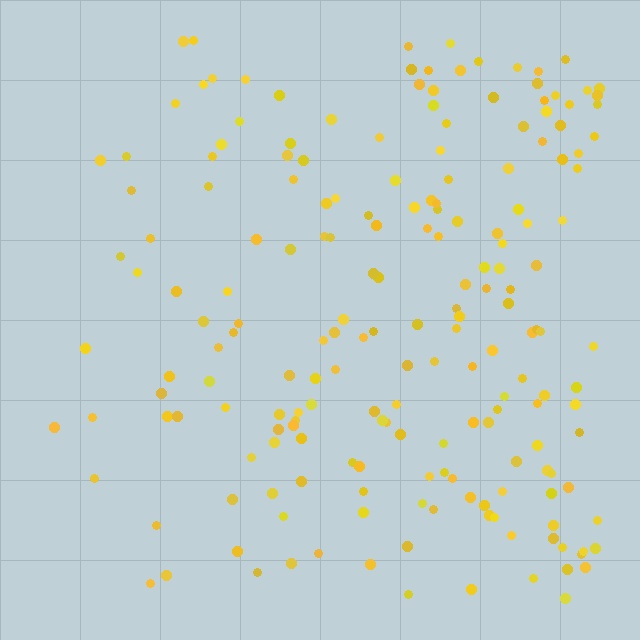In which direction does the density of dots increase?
From left to right, with the right side densest.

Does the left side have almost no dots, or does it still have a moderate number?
Still a moderate number, just noticeably fewer than the right.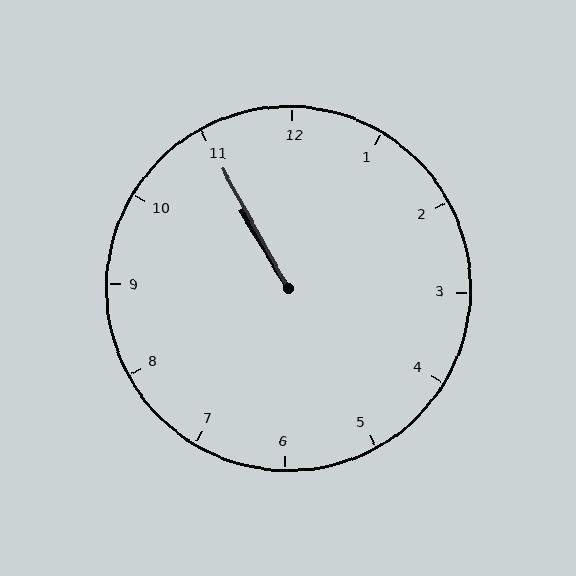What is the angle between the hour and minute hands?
Approximately 2 degrees.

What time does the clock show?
10:55.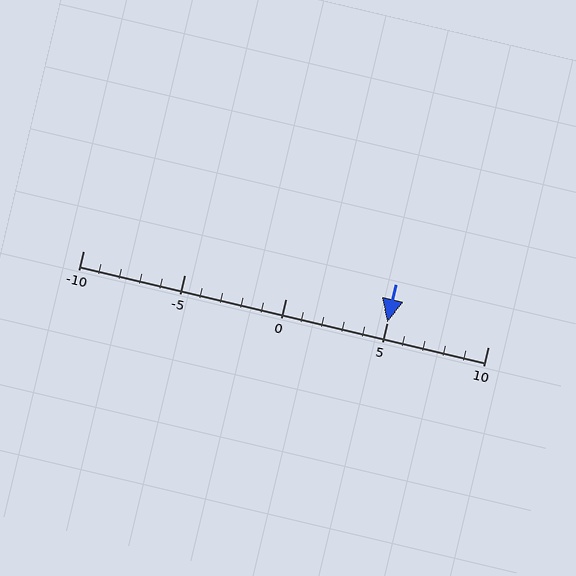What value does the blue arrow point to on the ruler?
The blue arrow points to approximately 5.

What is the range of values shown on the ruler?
The ruler shows values from -10 to 10.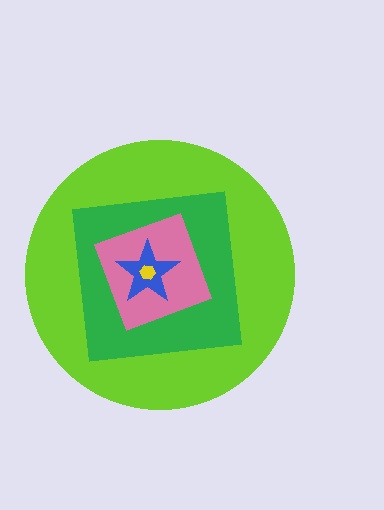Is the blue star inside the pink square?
Yes.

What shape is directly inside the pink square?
The blue star.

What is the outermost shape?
The lime circle.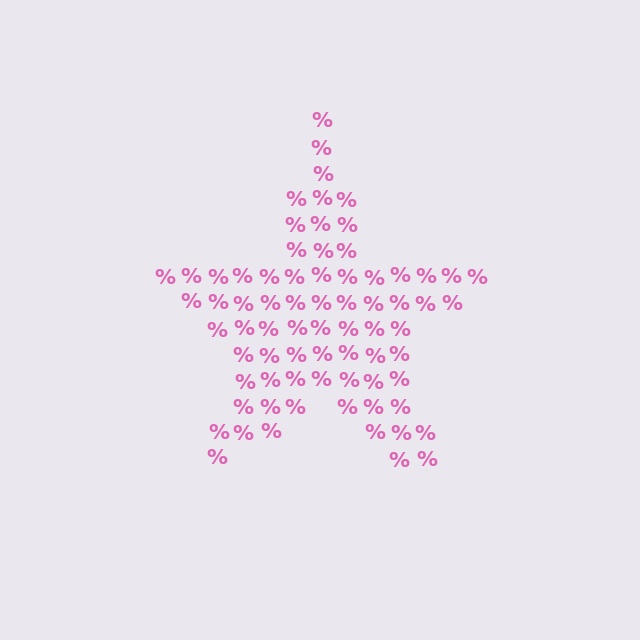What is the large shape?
The large shape is a star.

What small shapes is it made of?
It is made of small percent signs.